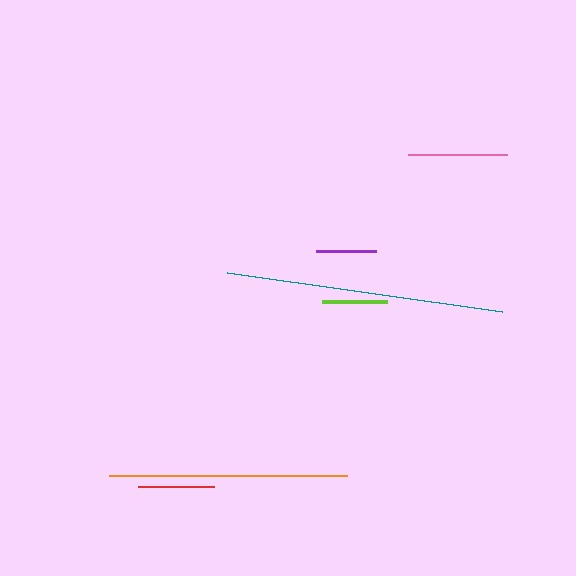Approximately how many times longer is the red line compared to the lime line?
The red line is approximately 1.2 times the length of the lime line.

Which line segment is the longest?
The teal line is the longest at approximately 278 pixels.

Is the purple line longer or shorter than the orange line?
The orange line is longer than the purple line.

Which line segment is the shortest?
The purple line is the shortest at approximately 60 pixels.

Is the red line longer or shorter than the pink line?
The pink line is longer than the red line.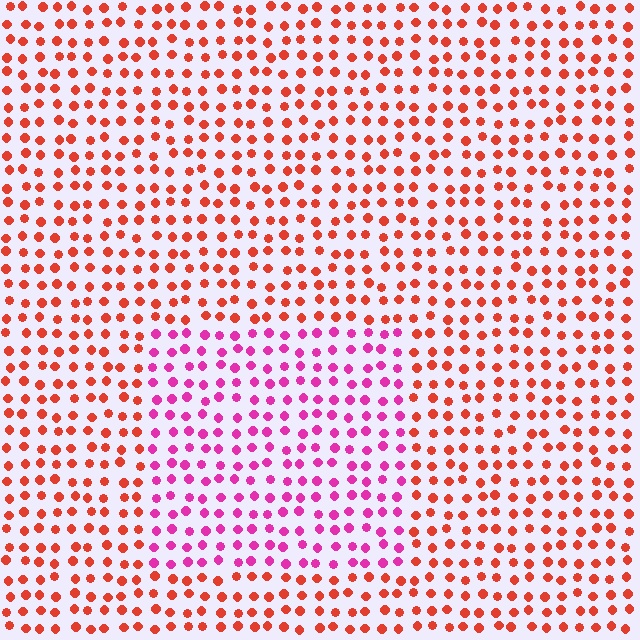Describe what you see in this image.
The image is filled with small red elements in a uniform arrangement. A rectangle-shaped region is visible where the elements are tinted to a slightly different hue, forming a subtle color boundary.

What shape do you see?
I see a rectangle.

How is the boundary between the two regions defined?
The boundary is defined purely by a slight shift in hue (about 47 degrees). Spacing, size, and orientation are identical on both sides.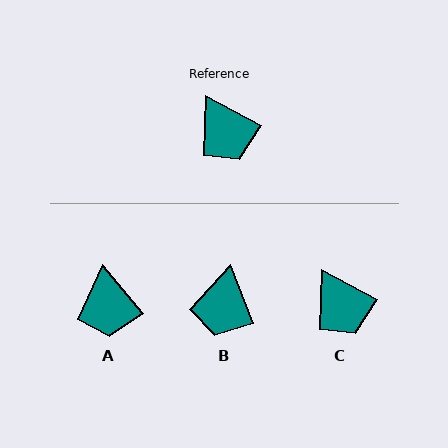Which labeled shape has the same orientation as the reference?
C.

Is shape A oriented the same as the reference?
No, it is off by about 22 degrees.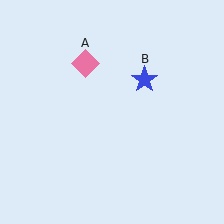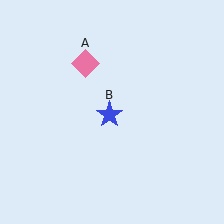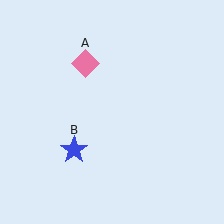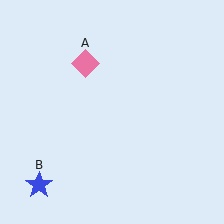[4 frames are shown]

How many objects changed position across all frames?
1 object changed position: blue star (object B).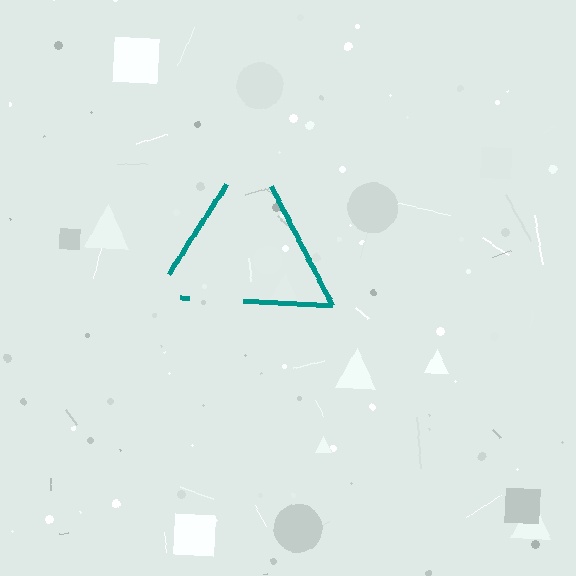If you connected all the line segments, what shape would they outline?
They would outline a triangle.